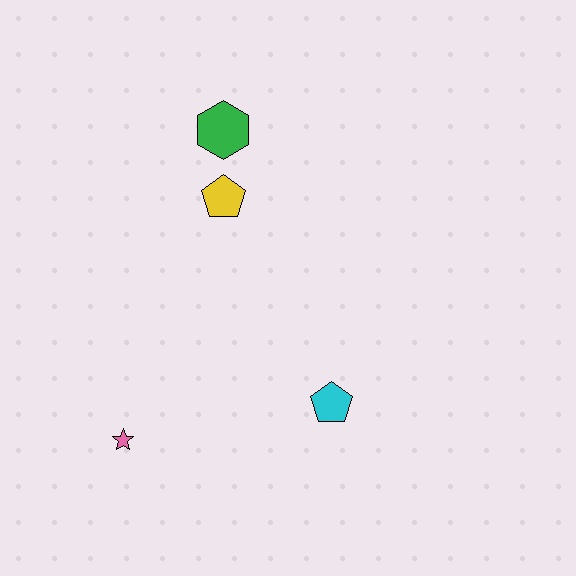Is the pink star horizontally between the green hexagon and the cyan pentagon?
No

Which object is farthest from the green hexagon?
The pink star is farthest from the green hexagon.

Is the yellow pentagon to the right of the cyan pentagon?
No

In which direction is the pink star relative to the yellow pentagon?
The pink star is below the yellow pentagon.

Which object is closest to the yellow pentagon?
The green hexagon is closest to the yellow pentagon.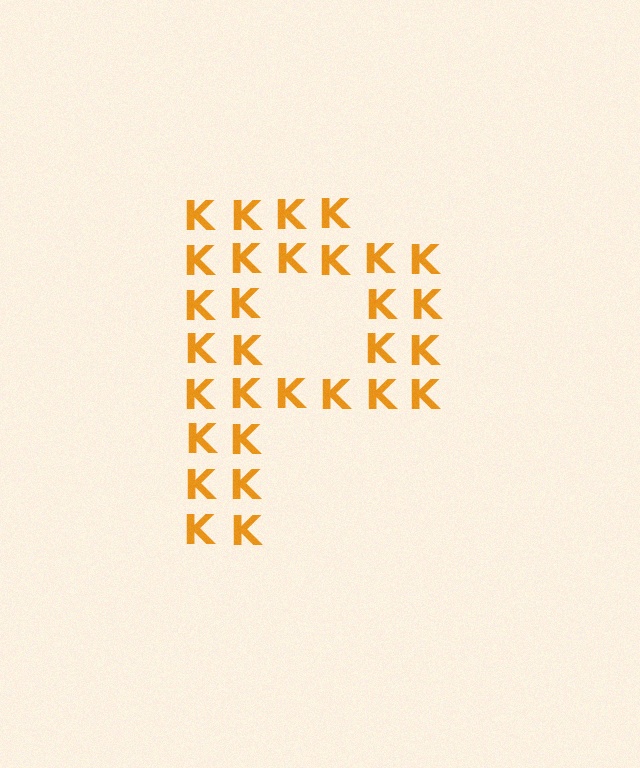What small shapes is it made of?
It is made of small letter K's.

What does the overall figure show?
The overall figure shows the letter P.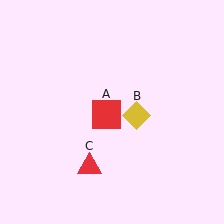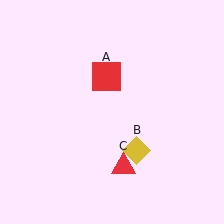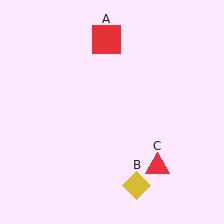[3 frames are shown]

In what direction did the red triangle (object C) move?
The red triangle (object C) moved right.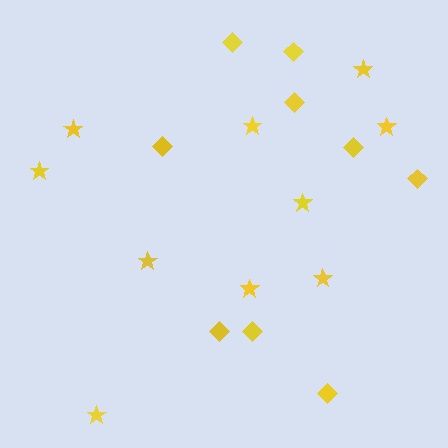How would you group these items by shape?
There are 2 groups: one group of stars (10) and one group of diamonds (9).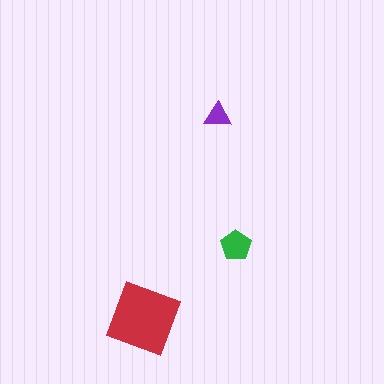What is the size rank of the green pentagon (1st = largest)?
2nd.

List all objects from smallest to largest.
The purple triangle, the green pentagon, the red diamond.